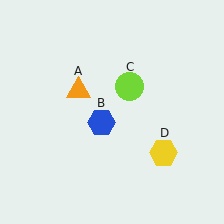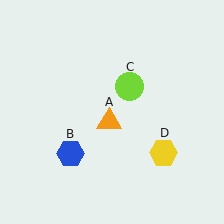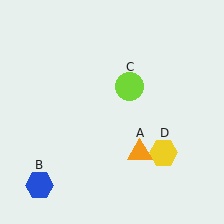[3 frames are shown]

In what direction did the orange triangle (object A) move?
The orange triangle (object A) moved down and to the right.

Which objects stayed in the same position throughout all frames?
Lime circle (object C) and yellow hexagon (object D) remained stationary.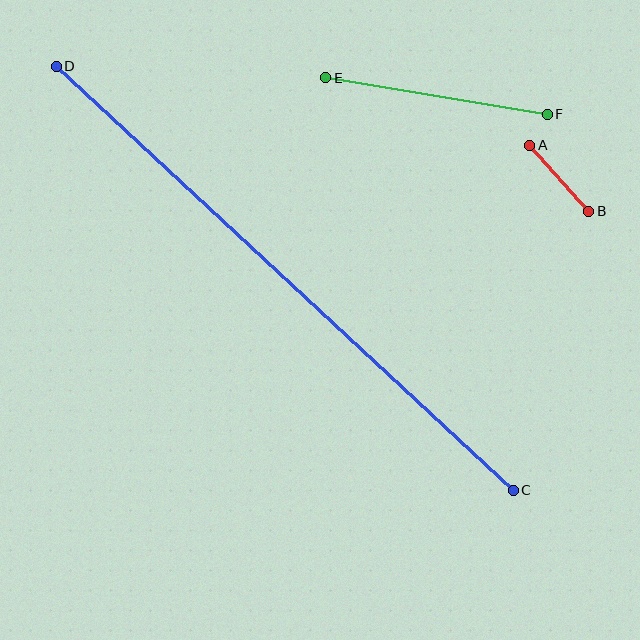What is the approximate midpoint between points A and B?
The midpoint is at approximately (559, 178) pixels.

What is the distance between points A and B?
The distance is approximately 88 pixels.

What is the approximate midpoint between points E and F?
The midpoint is at approximately (437, 96) pixels.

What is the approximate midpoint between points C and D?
The midpoint is at approximately (285, 278) pixels.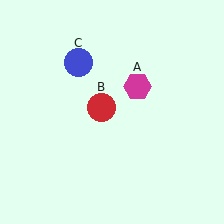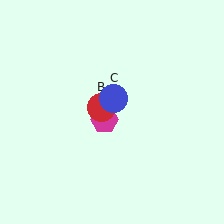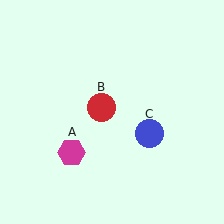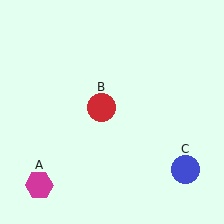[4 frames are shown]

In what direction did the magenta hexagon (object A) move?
The magenta hexagon (object A) moved down and to the left.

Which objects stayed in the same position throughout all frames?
Red circle (object B) remained stationary.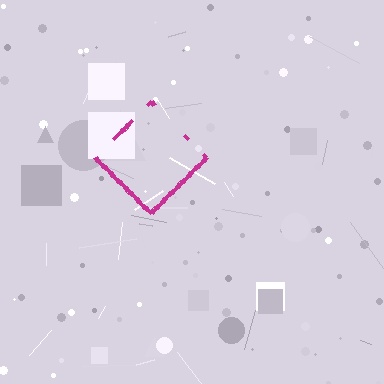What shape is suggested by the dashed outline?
The dashed outline suggests a diamond.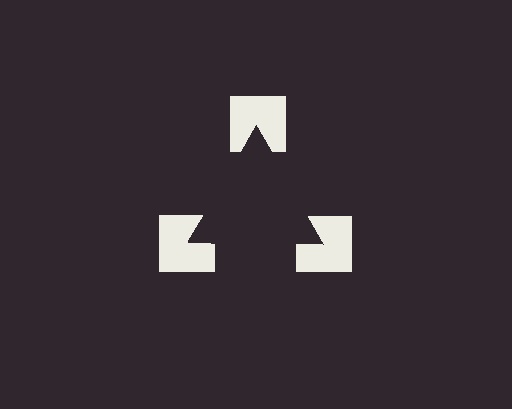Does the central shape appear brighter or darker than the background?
It typically appears slightly darker than the background, even though no actual brightness change is drawn.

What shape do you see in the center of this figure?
An illusory triangle — its edges are inferred from the aligned wedge cuts in the notched squares, not physically drawn.